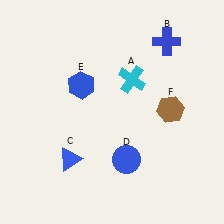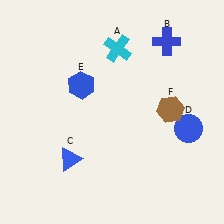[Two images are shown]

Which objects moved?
The objects that moved are: the cyan cross (A), the blue circle (D).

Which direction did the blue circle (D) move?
The blue circle (D) moved right.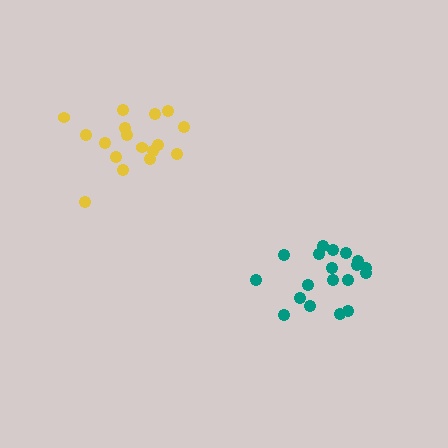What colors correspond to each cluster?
The clusters are colored: teal, yellow.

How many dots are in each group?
Group 1: 19 dots, Group 2: 17 dots (36 total).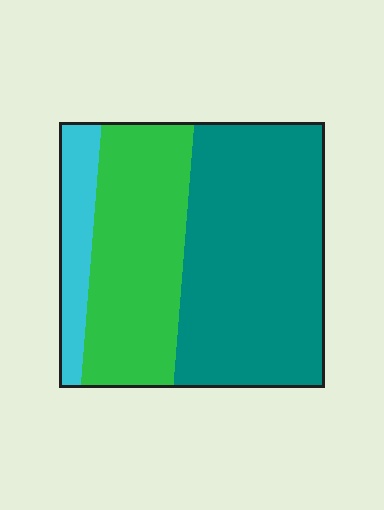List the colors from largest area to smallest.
From largest to smallest: teal, green, cyan.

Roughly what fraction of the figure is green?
Green takes up about one third (1/3) of the figure.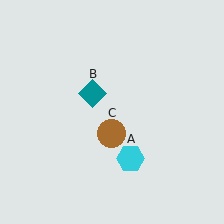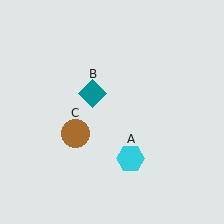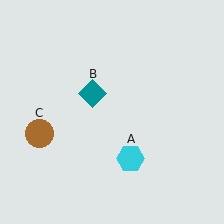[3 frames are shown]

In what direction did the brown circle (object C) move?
The brown circle (object C) moved left.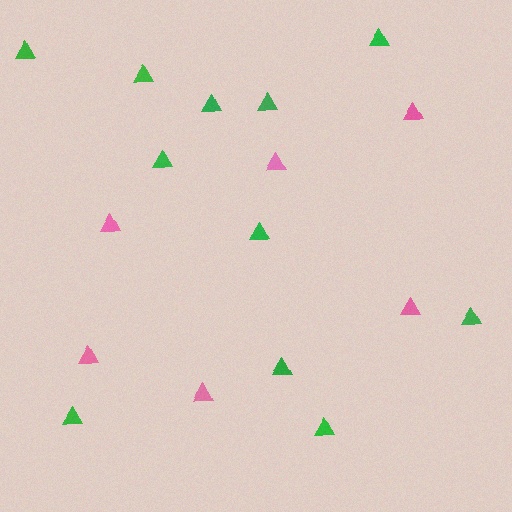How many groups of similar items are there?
There are 2 groups: one group of pink triangles (6) and one group of green triangles (11).